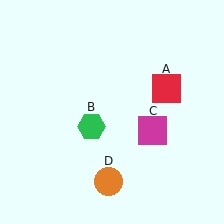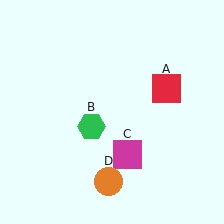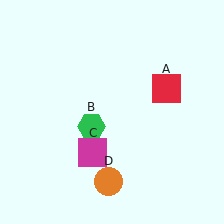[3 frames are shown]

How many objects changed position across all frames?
1 object changed position: magenta square (object C).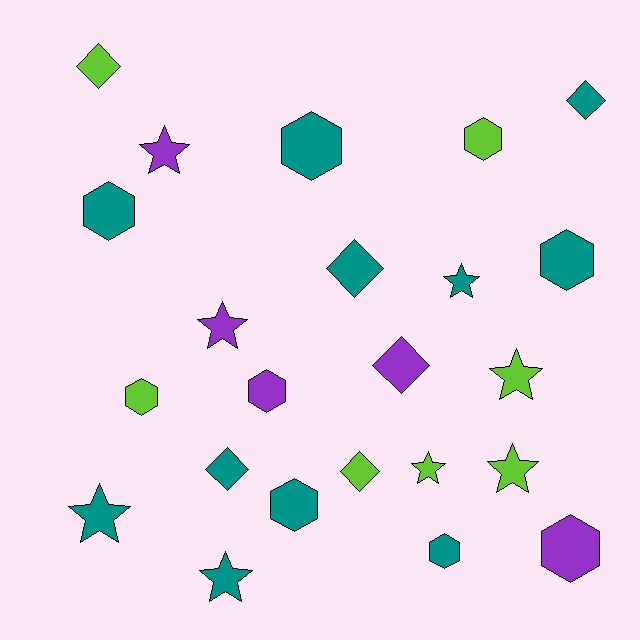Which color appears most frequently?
Teal, with 11 objects.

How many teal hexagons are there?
There are 5 teal hexagons.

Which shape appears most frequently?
Hexagon, with 9 objects.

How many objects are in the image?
There are 23 objects.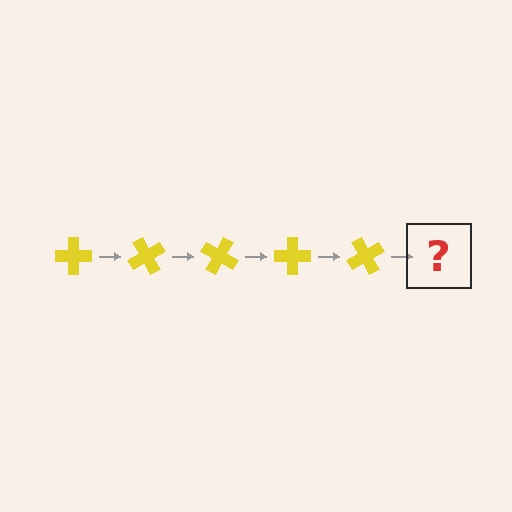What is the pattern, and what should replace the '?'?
The pattern is that the cross rotates 60 degrees each step. The '?' should be a yellow cross rotated 300 degrees.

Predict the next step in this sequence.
The next step is a yellow cross rotated 300 degrees.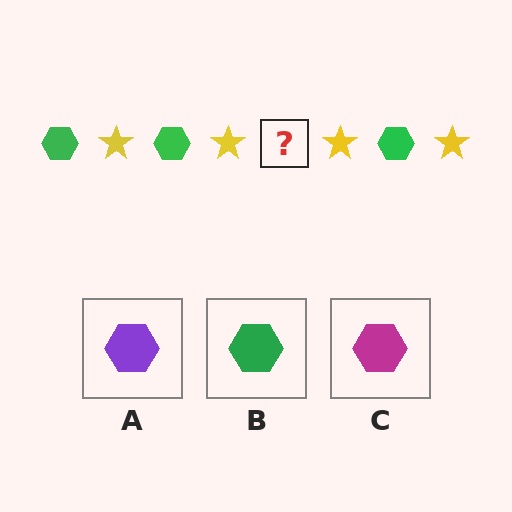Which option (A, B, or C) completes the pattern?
B.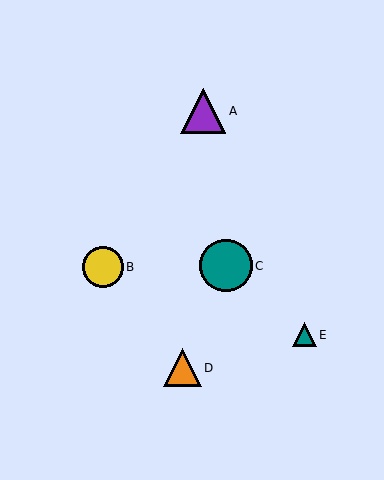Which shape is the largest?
The teal circle (labeled C) is the largest.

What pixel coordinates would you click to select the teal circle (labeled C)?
Click at (226, 266) to select the teal circle C.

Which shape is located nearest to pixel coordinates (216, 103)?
The purple triangle (labeled A) at (203, 111) is nearest to that location.